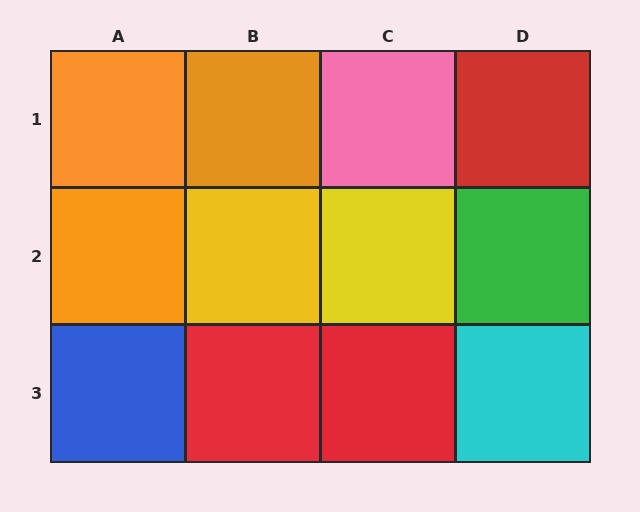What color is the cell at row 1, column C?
Pink.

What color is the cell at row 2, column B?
Yellow.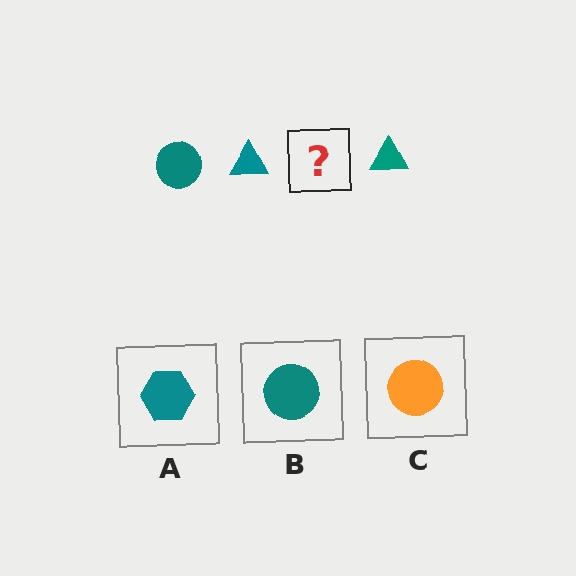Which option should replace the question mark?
Option B.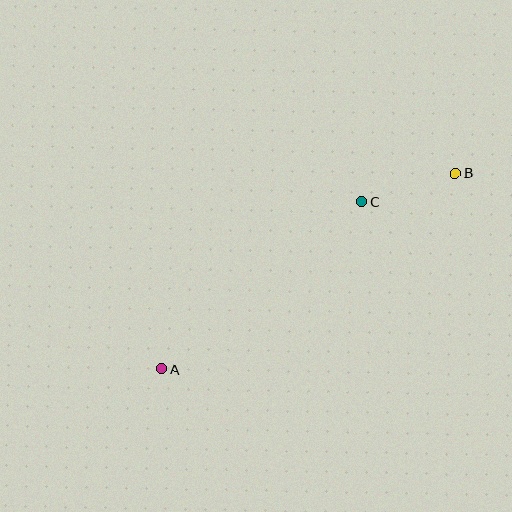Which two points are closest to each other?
Points B and C are closest to each other.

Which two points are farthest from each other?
Points A and B are farthest from each other.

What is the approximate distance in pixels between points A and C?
The distance between A and C is approximately 261 pixels.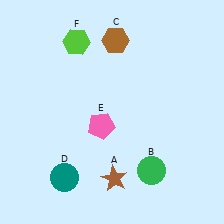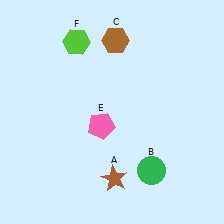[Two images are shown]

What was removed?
The teal circle (D) was removed in Image 2.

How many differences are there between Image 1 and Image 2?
There is 1 difference between the two images.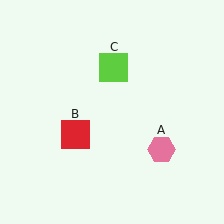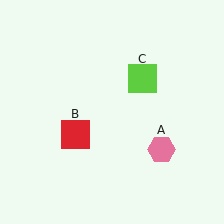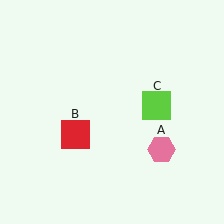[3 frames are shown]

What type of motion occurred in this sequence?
The lime square (object C) rotated clockwise around the center of the scene.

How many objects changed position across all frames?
1 object changed position: lime square (object C).